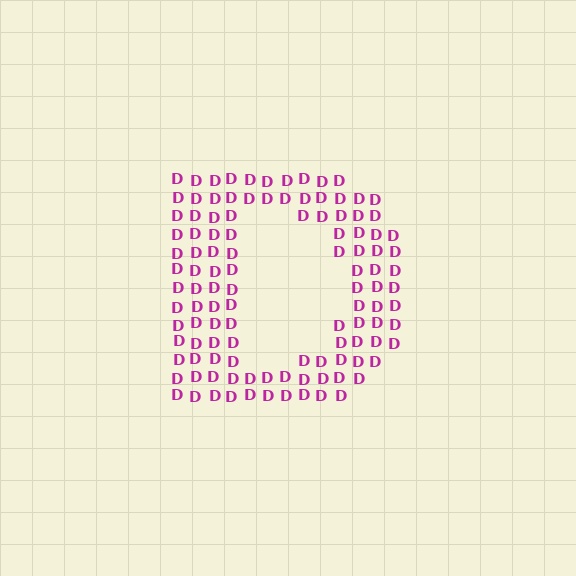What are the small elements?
The small elements are letter D's.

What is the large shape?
The large shape is the letter D.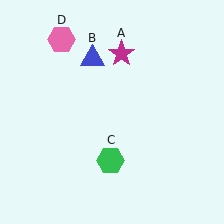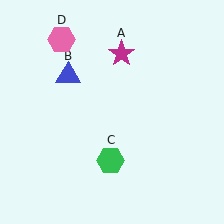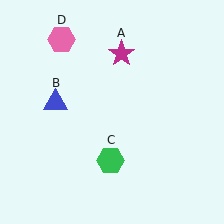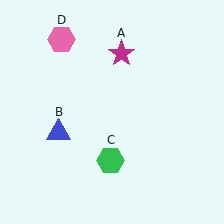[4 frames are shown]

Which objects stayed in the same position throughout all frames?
Magenta star (object A) and green hexagon (object C) and pink hexagon (object D) remained stationary.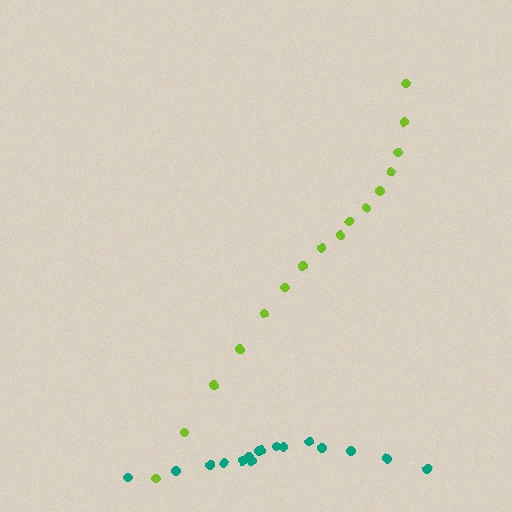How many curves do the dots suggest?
There are 2 distinct paths.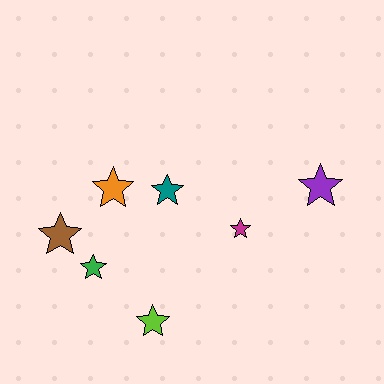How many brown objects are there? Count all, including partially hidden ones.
There is 1 brown object.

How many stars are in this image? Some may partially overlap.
There are 7 stars.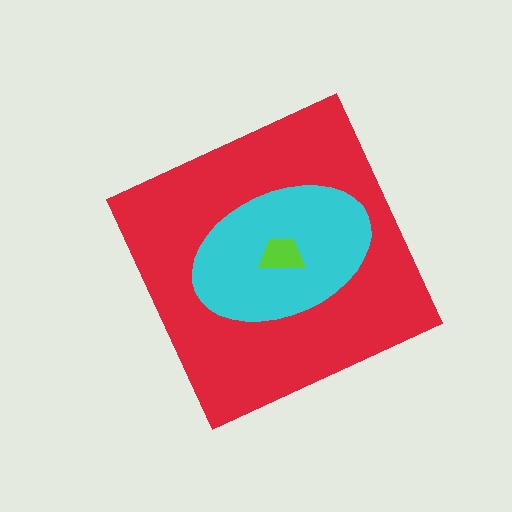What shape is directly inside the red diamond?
The cyan ellipse.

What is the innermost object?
The lime trapezoid.